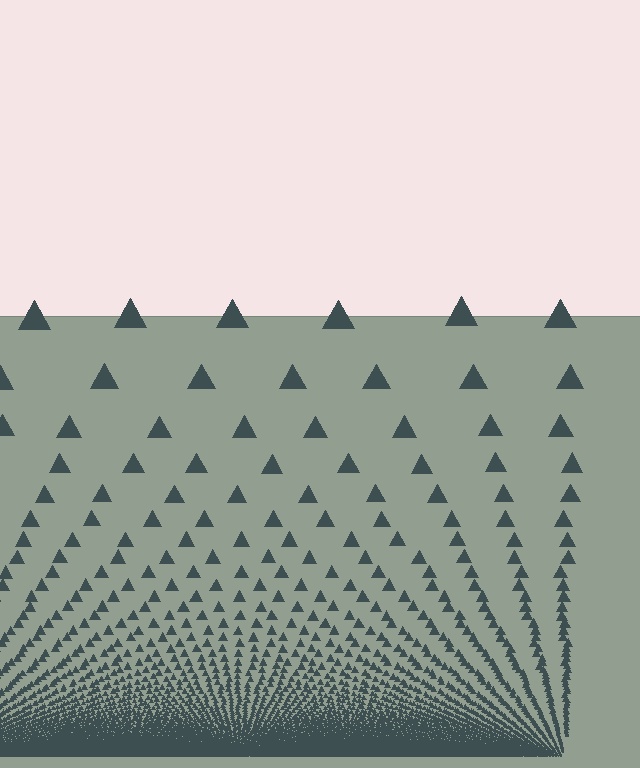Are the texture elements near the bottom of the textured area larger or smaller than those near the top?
Smaller. The gradient is inverted — elements near the bottom are smaller and denser.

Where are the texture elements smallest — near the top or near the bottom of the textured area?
Near the bottom.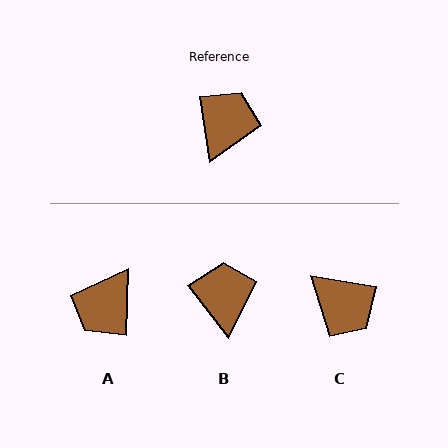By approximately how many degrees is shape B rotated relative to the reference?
Approximately 29 degrees counter-clockwise.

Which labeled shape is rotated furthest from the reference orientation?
A, about 169 degrees away.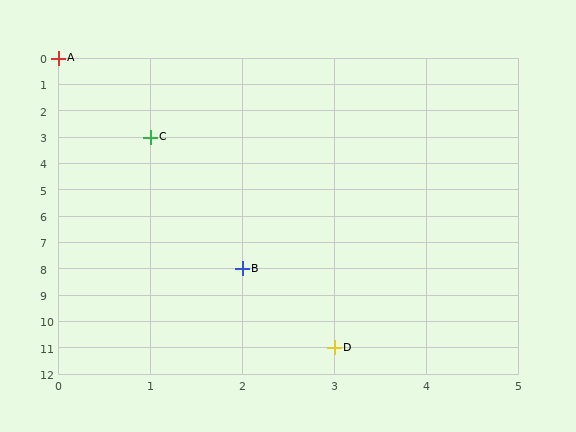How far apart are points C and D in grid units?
Points C and D are 2 columns and 8 rows apart (about 8.2 grid units diagonally).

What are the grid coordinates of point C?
Point C is at grid coordinates (1, 3).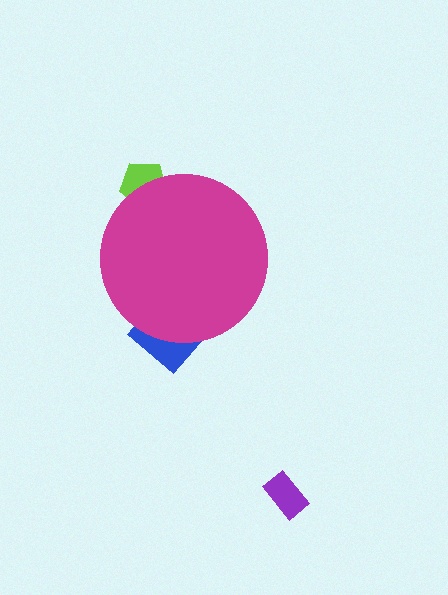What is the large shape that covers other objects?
A magenta circle.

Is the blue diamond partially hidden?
Yes, the blue diamond is partially hidden behind the magenta circle.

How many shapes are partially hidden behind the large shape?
2 shapes are partially hidden.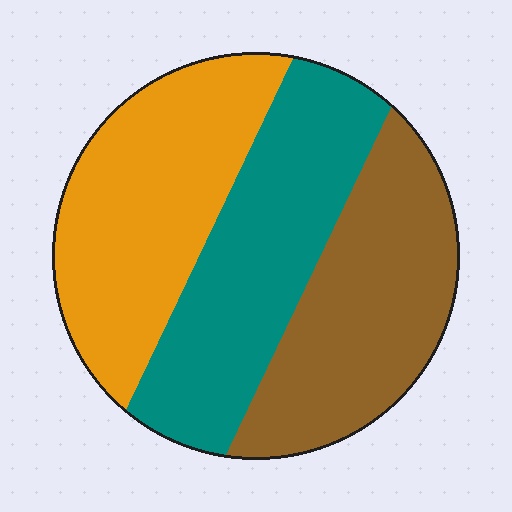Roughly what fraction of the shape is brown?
Brown covers 32% of the shape.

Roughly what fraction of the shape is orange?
Orange covers about 35% of the shape.